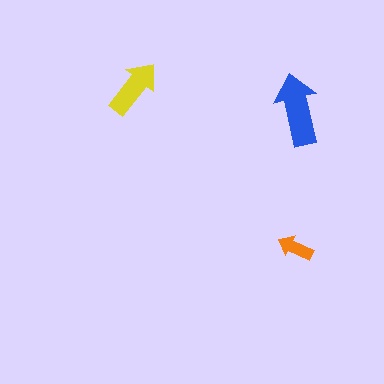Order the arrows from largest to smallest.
the blue one, the yellow one, the orange one.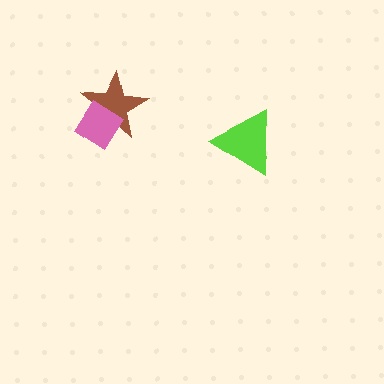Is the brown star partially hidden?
Yes, it is partially covered by another shape.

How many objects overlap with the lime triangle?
0 objects overlap with the lime triangle.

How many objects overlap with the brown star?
1 object overlaps with the brown star.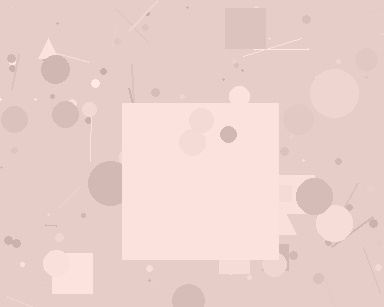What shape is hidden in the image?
A square is hidden in the image.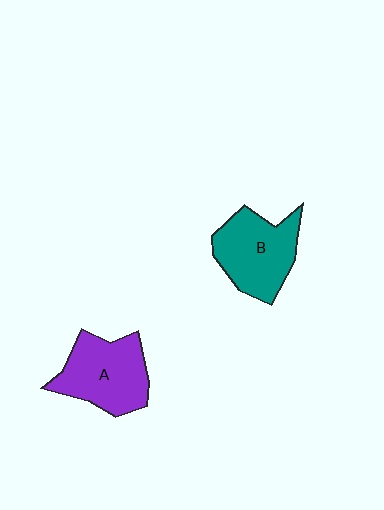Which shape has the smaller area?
Shape B (teal).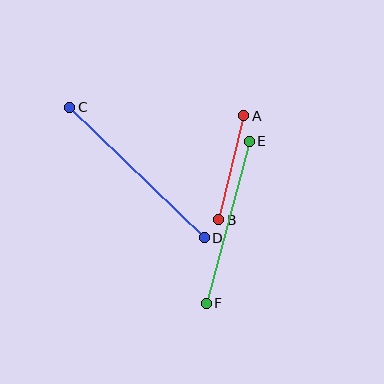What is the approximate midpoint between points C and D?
The midpoint is at approximately (137, 172) pixels.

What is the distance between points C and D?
The distance is approximately 187 pixels.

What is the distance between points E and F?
The distance is approximately 168 pixels.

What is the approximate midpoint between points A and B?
The midpoint is at approximately (231, 168) pixels.